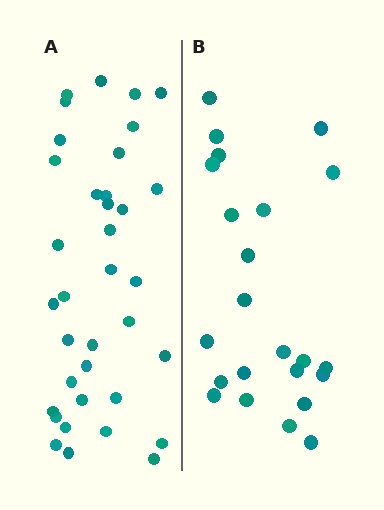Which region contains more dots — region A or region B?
Region A (the left region) has more dots.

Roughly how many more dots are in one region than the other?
Region A has approximately 15 more dots than region B.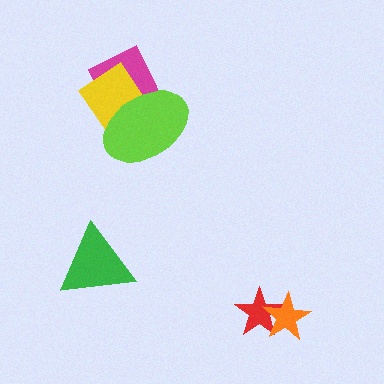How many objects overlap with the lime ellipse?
2 objects overlap with the lime ellipse.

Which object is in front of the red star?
The orange star is in front of the red star.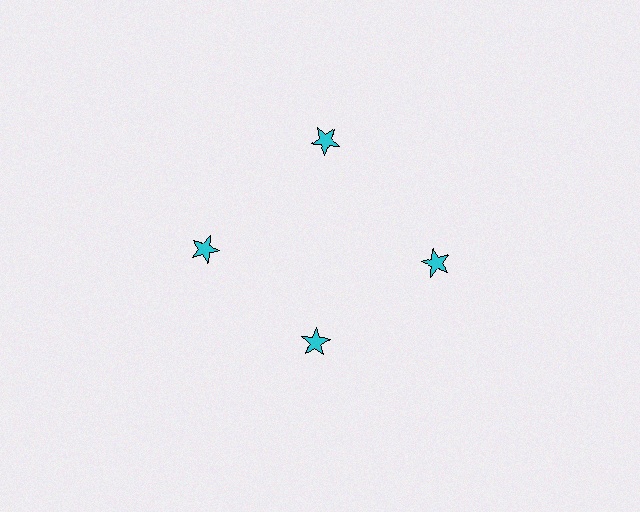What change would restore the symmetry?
The symmetry would be restored by moving it outward, back onto the ring so that all 4 stars sit at equal angles and equal distance from the center.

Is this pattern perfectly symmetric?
No. The 4 cyan stars are arranged in a ring, but one element near the 6 o'clock position is pulled inward toward the center, breaking the 4-fold rotational symmetry.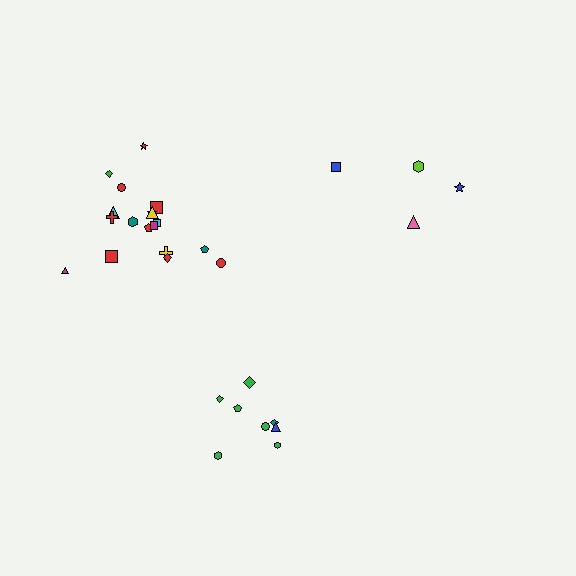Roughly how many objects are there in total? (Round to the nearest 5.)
Roughly 30 objects in total.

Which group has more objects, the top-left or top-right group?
The top-left group.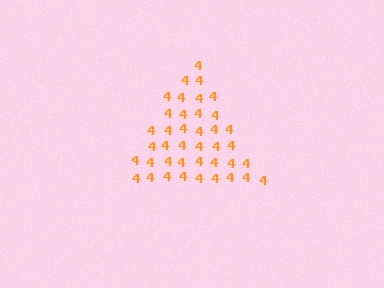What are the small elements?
The small elements are digit 4's.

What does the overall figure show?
The overall figure shows a triangle.